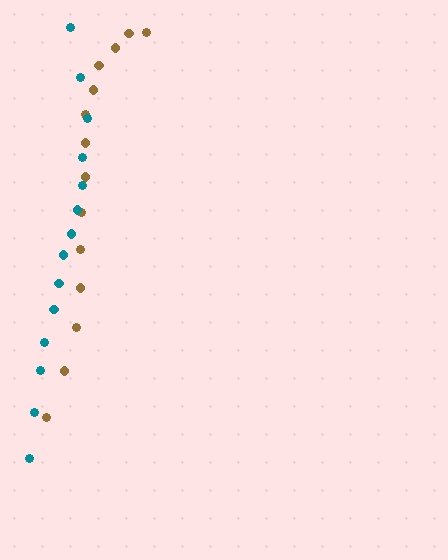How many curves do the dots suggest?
There are 2 distinct paths.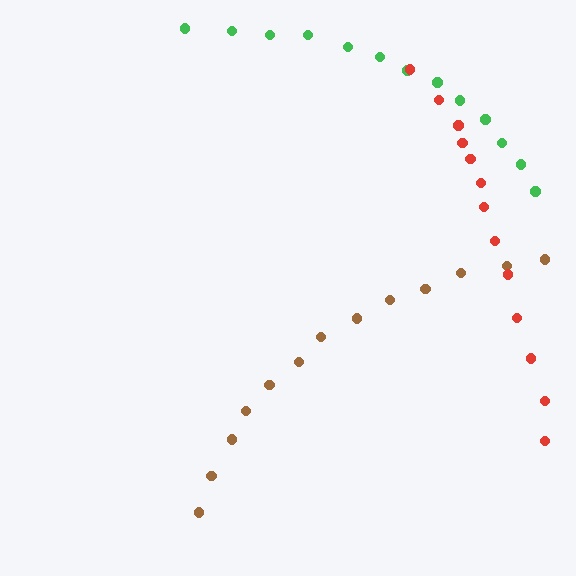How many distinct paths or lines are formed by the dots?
There are 3 distinct paths.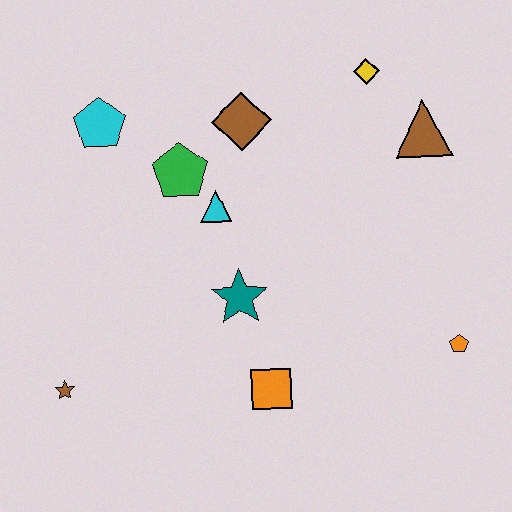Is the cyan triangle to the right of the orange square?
No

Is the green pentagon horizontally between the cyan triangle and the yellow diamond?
No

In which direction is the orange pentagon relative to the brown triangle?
The orange pentagon is below the brown triangle.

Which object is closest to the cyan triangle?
The green pentagon is closest to the cyan triangle.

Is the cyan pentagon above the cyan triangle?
Yes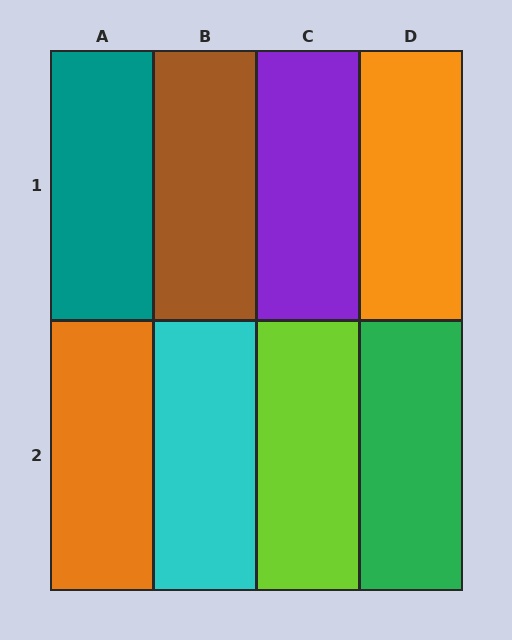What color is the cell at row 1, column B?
Brown.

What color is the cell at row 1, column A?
Teal.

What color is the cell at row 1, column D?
Orange.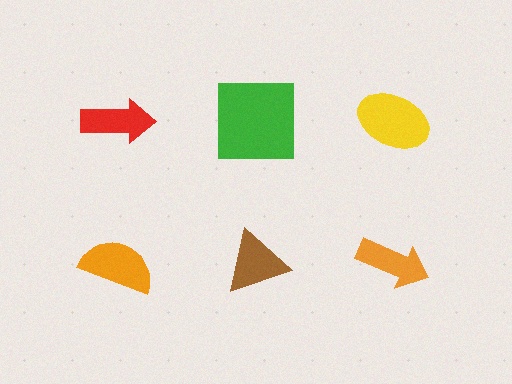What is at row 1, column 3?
A yellow ellipse.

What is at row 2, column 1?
An orange semicircle.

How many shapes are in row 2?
3 shapes.